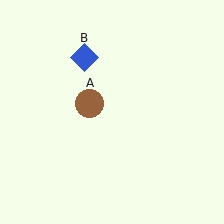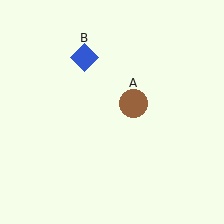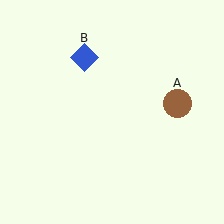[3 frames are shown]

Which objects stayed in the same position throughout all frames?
Blue diamond (object B) remained stationary.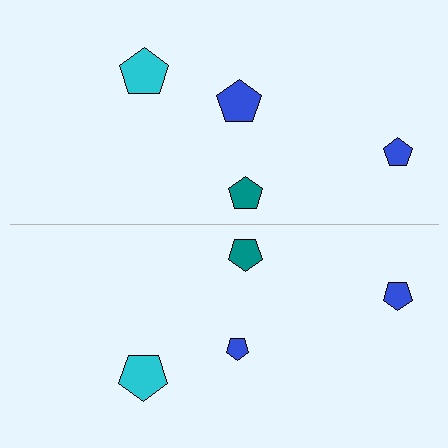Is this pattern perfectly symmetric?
No, the pattern is not perfectly symmetric. The blue pentagon on the bottom side has a different size than its mirror counterpart.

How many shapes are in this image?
There are 8 shapes in this image.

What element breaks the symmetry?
The blue pentagon on the bottom side has a different size than its mirror counterpart.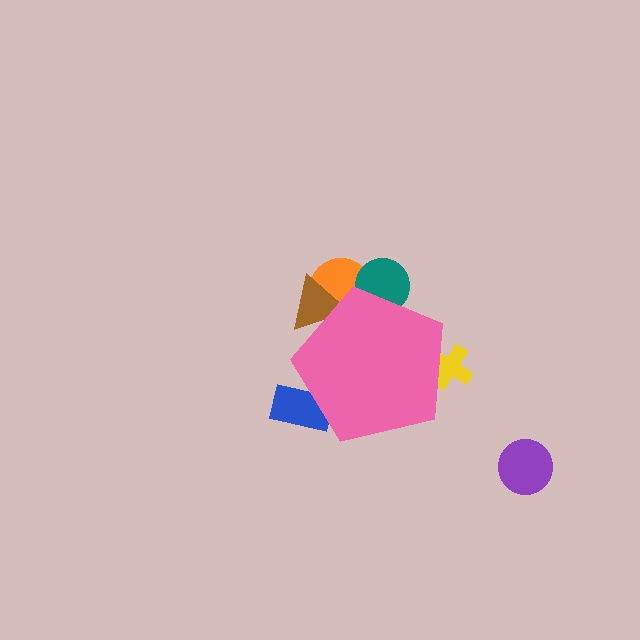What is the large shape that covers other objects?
A pink pentagon.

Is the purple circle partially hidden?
No, the purple circle is fully visible.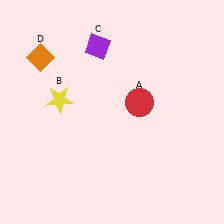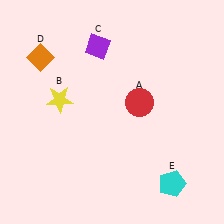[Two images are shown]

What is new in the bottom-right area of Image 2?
A cyan pentagon (E) was added in the bottom-right area of Image 2.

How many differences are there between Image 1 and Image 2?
There is 1 difference between the two images.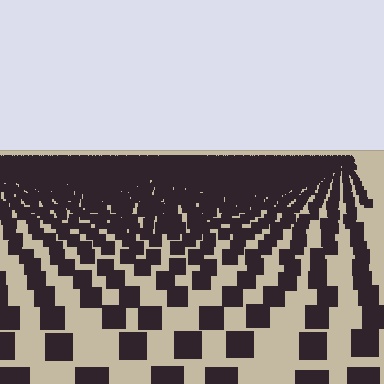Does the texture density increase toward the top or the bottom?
Density increases toward the top.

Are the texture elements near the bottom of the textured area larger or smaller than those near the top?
Larger. Near the bottom, elements are closer to the viewer and appear at a bigger on-screen size.